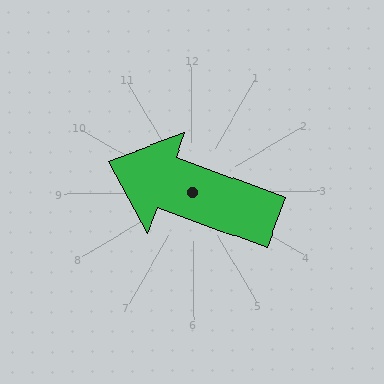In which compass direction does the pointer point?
West.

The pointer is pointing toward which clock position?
Roughly 10 o'clock.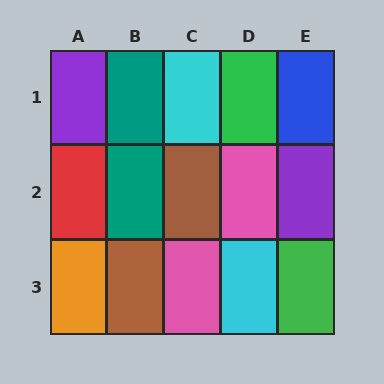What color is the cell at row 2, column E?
Purple.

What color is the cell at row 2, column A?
Red.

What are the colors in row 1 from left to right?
Purple, teal, cyan, green, blue.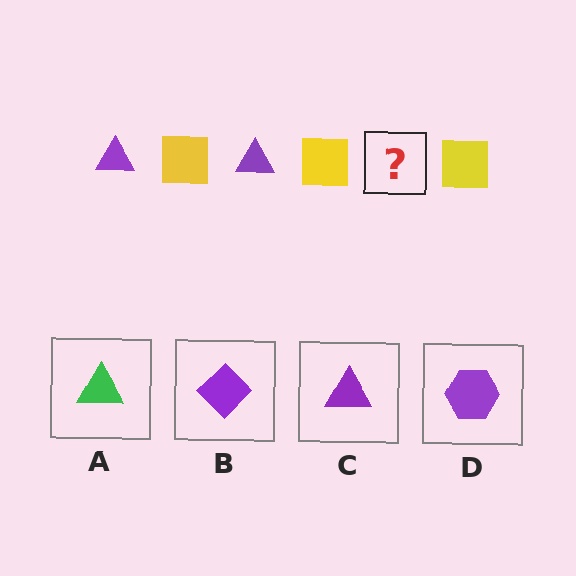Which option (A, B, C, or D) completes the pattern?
C.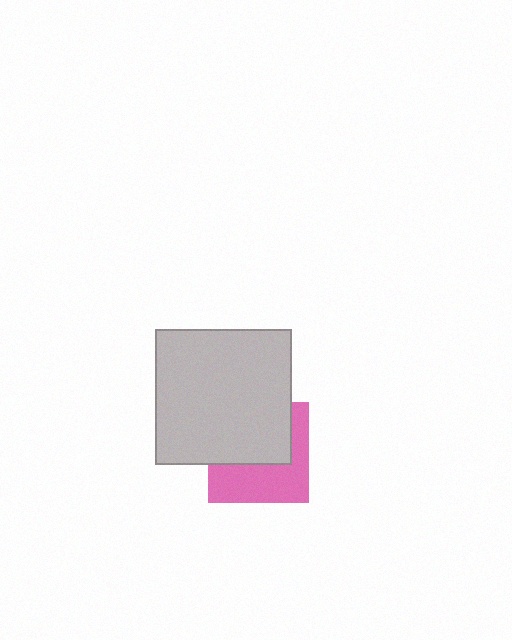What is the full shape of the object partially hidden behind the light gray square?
The partially hidden object is a pink square.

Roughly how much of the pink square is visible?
About half of it is visible (roughly 48%).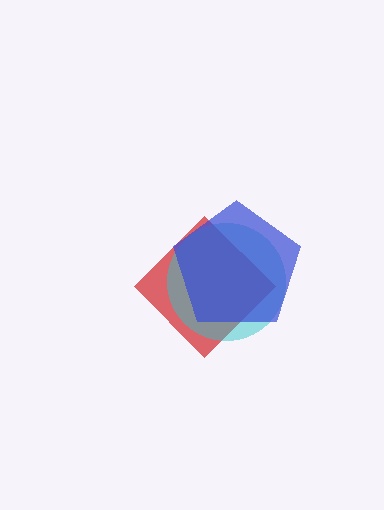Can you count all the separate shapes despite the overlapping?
Yes, there are 3 separate shapes.